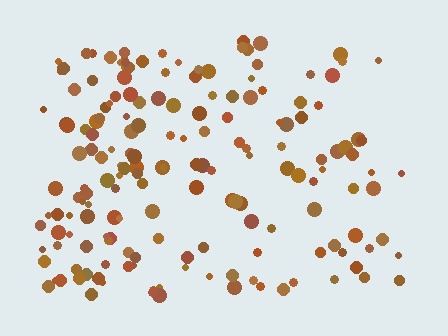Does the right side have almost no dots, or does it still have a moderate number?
Still a moderate number, just noticeably fewer than the left.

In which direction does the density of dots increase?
From right to left, with the left side densest.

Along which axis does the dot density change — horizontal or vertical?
Horizontal.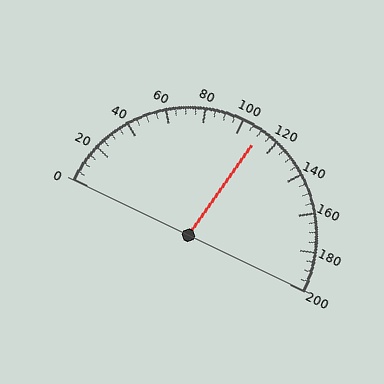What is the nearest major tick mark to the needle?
The nearest major tick mark is 120.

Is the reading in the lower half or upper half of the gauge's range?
The reading is in the upper half of the range (0 to 200).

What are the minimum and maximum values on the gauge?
The gauge ranges from 0 to 200.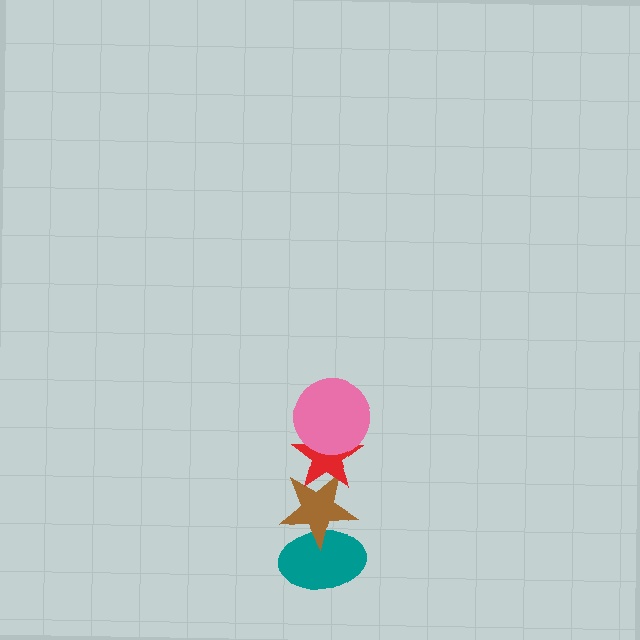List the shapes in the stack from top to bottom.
From top to bottom: the pink circle, the red star, the brown star, the teal ellipse.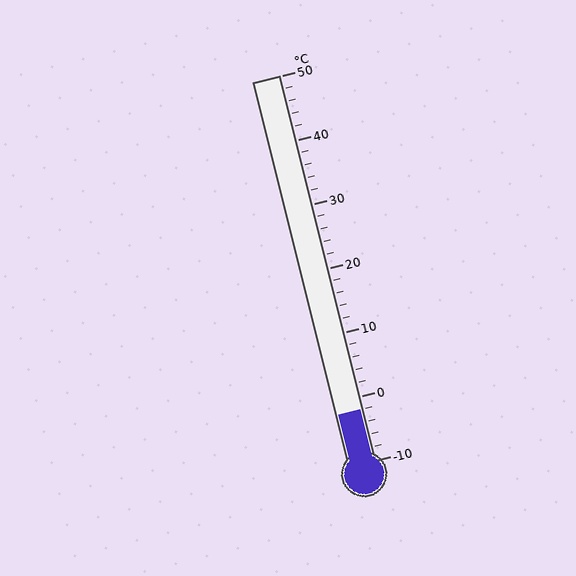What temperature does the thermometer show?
The thermometer shows approximately -2°C.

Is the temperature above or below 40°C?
The temperature is below 40°C.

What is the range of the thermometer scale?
The thermometer scale ranges from -10°C to 50°C.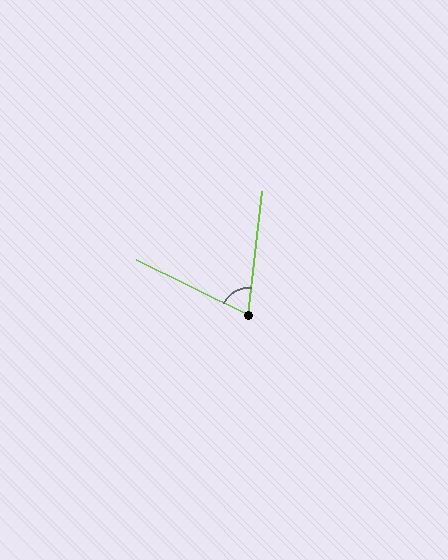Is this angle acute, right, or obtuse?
It is acute.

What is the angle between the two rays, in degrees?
Approximately 70 degrees.